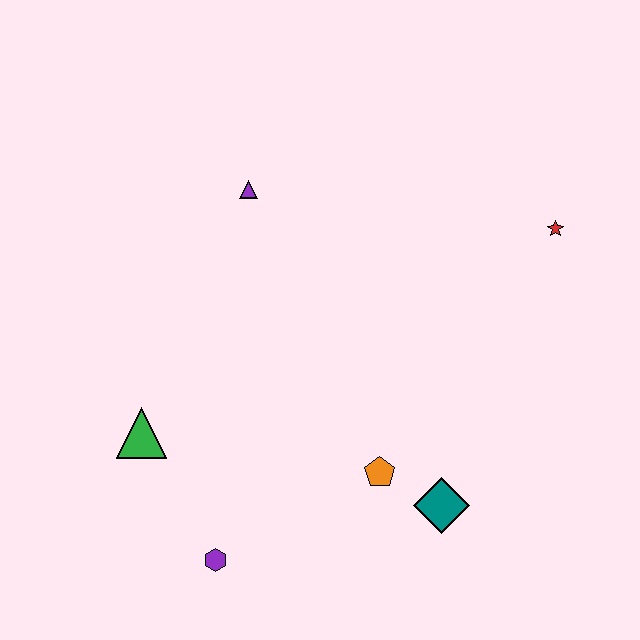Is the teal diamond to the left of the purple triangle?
No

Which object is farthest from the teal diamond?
The purple triangle is farthest from the teal diamond.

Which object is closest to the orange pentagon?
The teal diamond is closest to the orange pentagon.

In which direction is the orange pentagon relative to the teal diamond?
The orange pentagon is to the left of the teal diamond.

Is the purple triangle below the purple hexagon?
No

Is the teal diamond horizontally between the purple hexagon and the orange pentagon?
No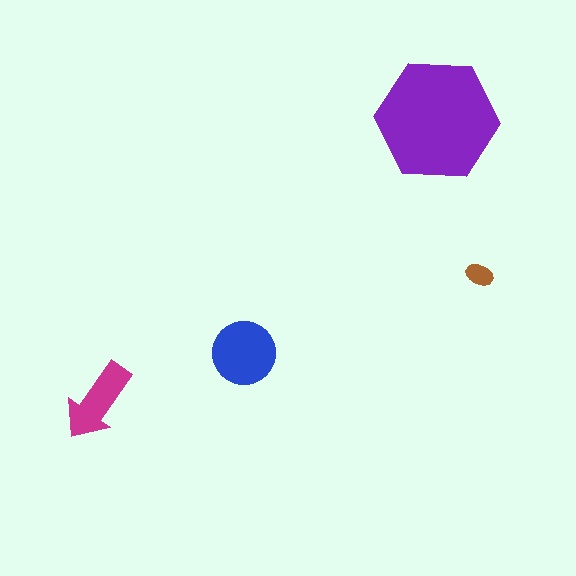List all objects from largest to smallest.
The purple hexagon, the blue circle, the magenta arrow, the brown ellipse.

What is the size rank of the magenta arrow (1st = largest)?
3rd.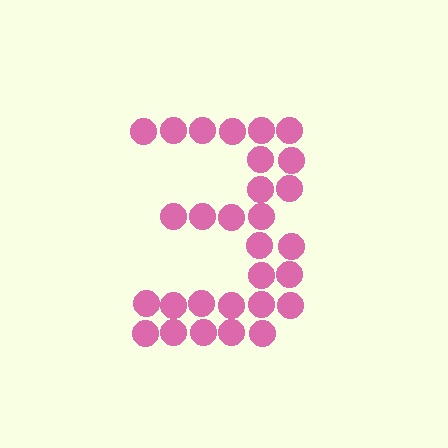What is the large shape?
The large shape is the digit 3.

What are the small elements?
The small elements are circles.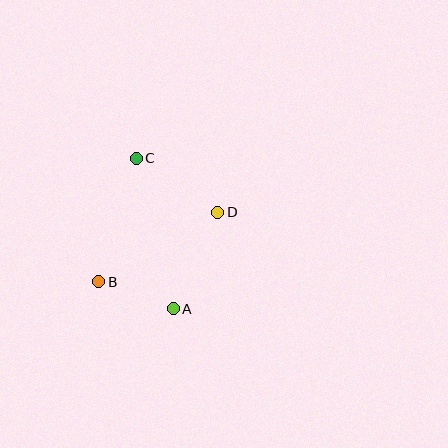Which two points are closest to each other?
Points A and B are closest to each other.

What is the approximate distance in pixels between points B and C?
The distance between B and C is approximately 129 pixels.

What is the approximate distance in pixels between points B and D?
The distance between B and D is approximately 138 pixels.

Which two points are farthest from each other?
Points A and C are farthest from each other.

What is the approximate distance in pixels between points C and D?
The distance between C and D is approximately 98 pixels.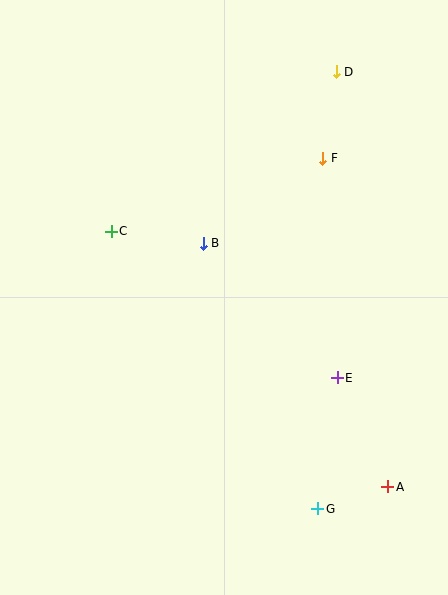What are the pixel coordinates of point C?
Point C is at (111, 231).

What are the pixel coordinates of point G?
Point G is at (318, 509).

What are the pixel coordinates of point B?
Point B is at (203, 243).